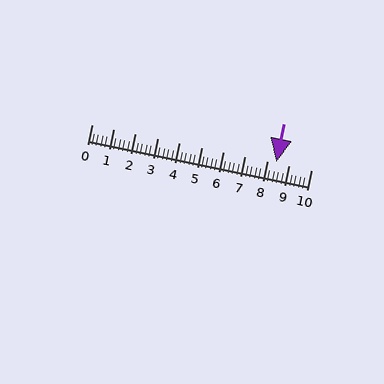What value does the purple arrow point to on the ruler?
The purple arrow points to approximately 8.4.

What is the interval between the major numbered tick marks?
The major tick marks are spaced 1 units apart.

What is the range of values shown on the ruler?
The ruler shows values from 0 to 10.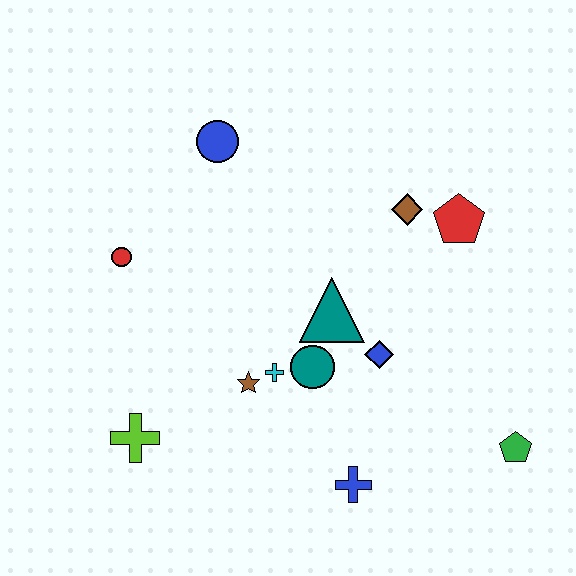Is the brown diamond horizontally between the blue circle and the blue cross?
No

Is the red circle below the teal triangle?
No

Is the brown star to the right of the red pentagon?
No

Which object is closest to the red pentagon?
The brown diamond is closest to the red pentagon.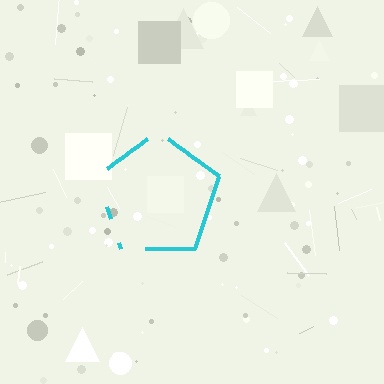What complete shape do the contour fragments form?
The contour fragments form a pentagon.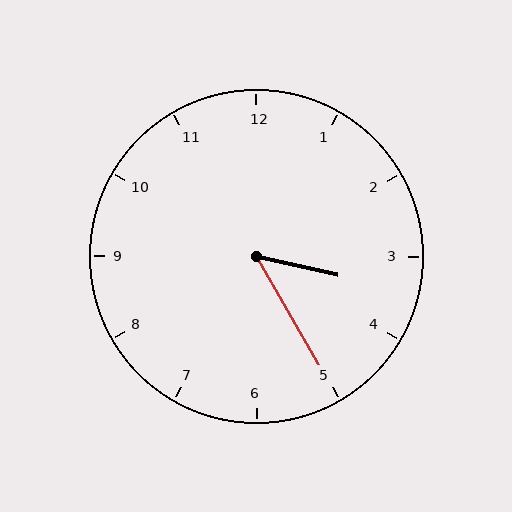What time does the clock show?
3:25.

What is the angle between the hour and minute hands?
Approximately 48 degrees.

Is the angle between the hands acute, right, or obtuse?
It is acute.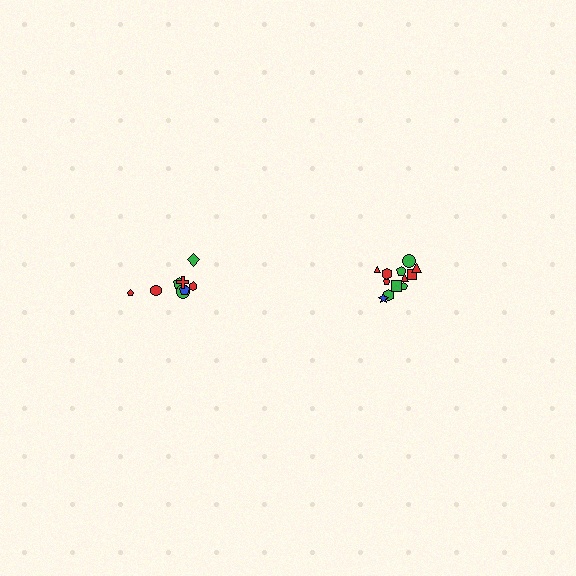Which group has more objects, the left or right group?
The right group.